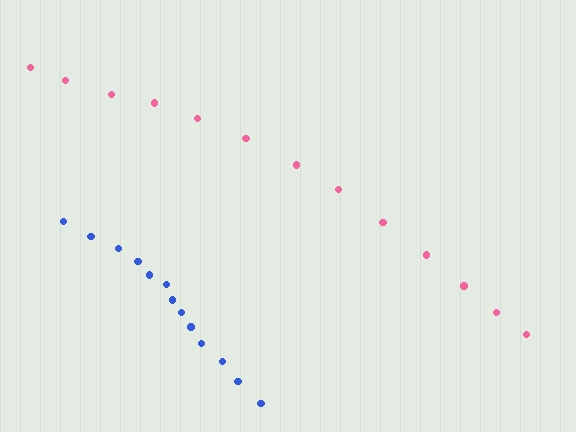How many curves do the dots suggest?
There are 2 distinct paths.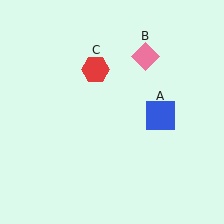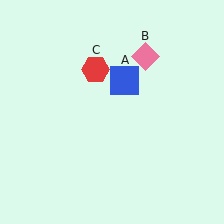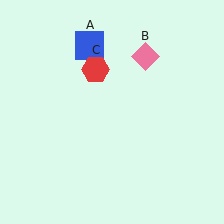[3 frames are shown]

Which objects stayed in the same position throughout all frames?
Pink diamond (object B) and red hexagon (object C) remained stationary.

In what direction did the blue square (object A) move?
The blue square (object A) moved up and to the left.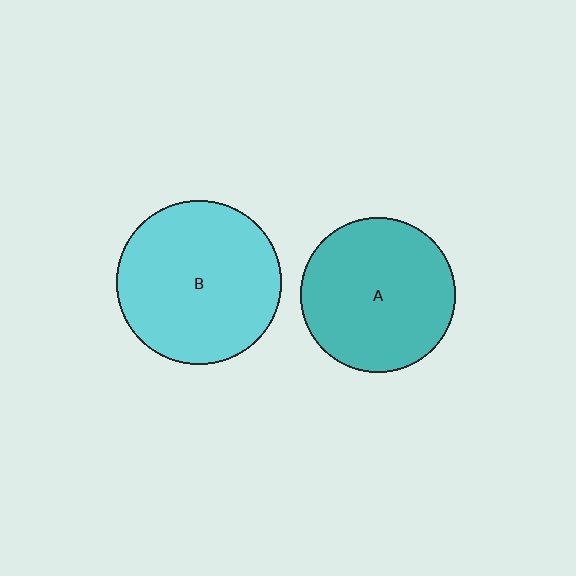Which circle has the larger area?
Circle B (cyan).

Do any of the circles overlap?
No, none of the circles overlap.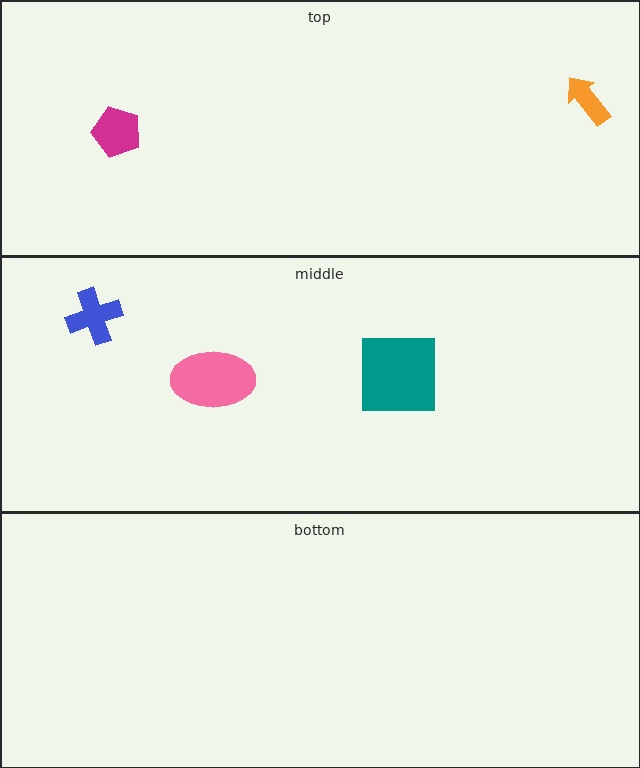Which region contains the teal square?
The middle region.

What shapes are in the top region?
The orange arrow, the magenta pentagon.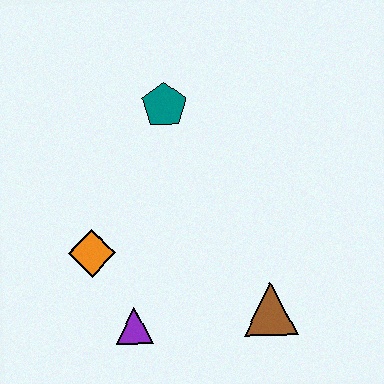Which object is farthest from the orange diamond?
The brown triangle is farthest from the orange diamond.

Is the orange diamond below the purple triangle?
No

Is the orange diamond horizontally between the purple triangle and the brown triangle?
No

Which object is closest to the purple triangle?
The orange diamond is closest to the purple triangle.